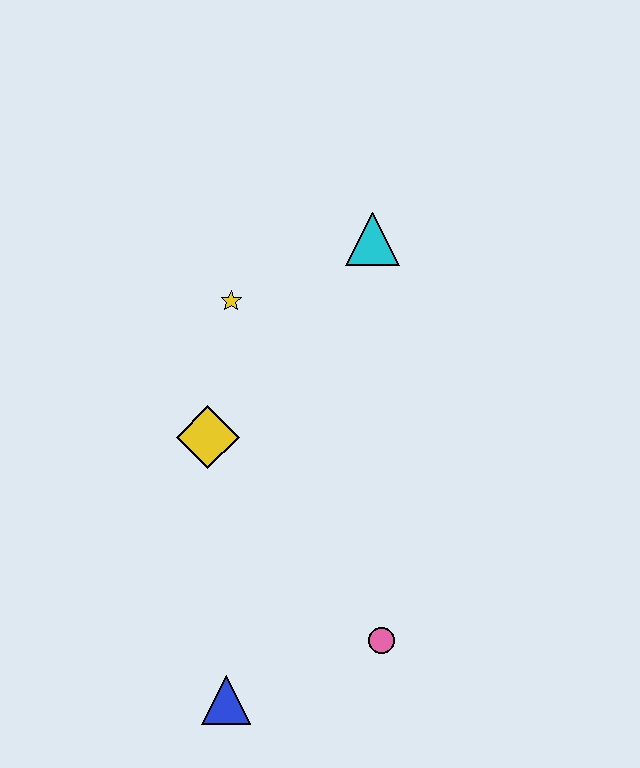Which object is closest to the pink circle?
The blue triangle is closest to the pink circle.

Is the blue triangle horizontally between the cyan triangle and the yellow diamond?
Yes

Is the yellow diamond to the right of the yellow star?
No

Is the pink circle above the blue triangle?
Yes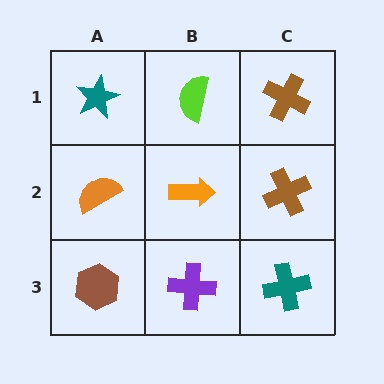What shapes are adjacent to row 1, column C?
A brown cross (row 2, column C), a lime semicircle (row 1, column B).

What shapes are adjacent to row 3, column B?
An orange arrow (row 2, column B), a brown hexagon (row 3, column A), a teal cross (row 3, column C).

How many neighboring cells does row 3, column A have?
2.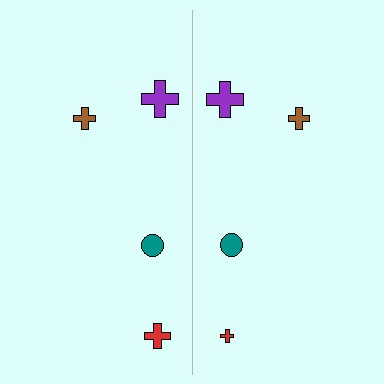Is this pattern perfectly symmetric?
No, the pattern is not perfectly symmetric. The red cross on the right side has a different size than its mirror counterpart.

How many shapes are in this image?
There are 8 shapes in this image.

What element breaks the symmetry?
The red cross on the right side has a different size than its mirror counterpart.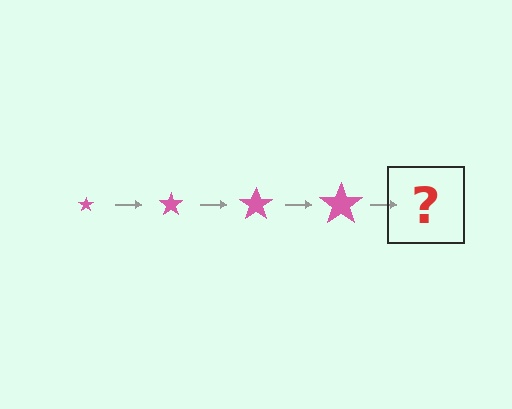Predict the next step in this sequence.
The next step is a pink star, larger than the previous one.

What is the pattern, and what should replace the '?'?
The pattern is that the star gets progressively larger each step. The '?' should be a pink star, larger than the previous one.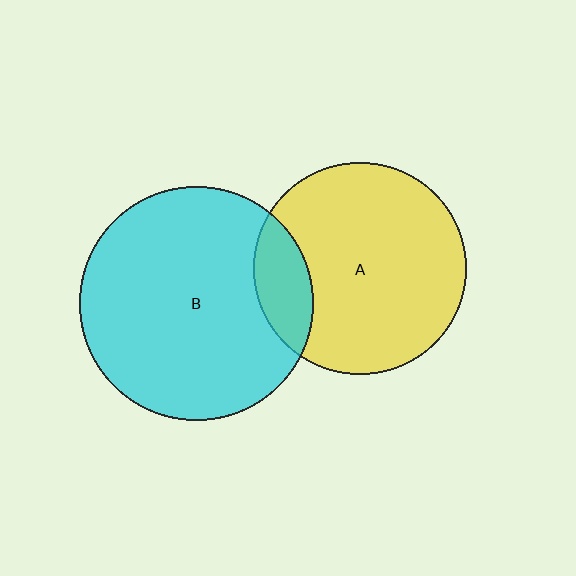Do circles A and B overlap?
Yes.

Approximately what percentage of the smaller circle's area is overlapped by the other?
Approximately 15%.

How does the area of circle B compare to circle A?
Approximately 1.2 times.